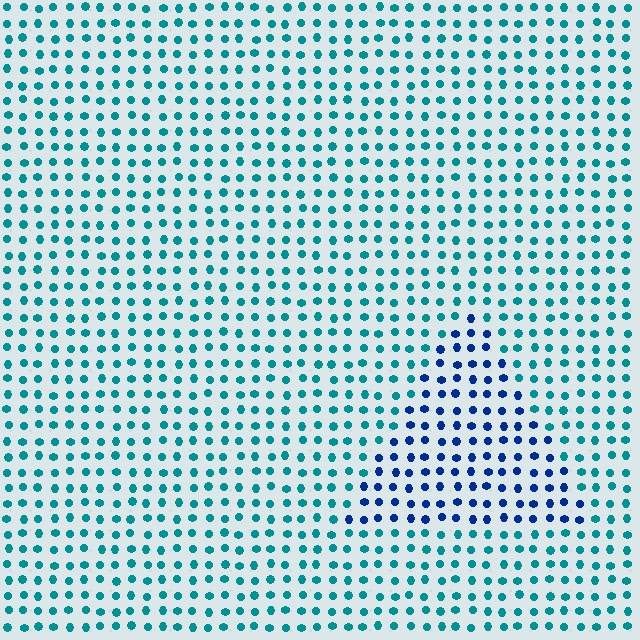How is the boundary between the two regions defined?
The boundary is defined purely by a slight shift in hue (about 42 degrees). Spacing, size, and orientation are identical on both sides.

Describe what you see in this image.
The image is filled with small teal elements in a uniform arrangement. A triangle-shaped region is visible where the elements are tinted to a slightly different hue, forming a subtle color boundary.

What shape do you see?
I see a triangle.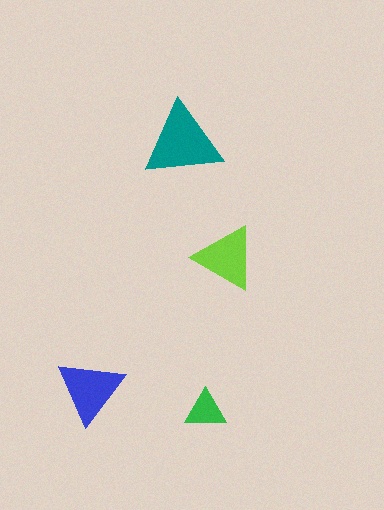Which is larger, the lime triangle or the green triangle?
The lime one.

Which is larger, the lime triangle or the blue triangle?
The blue one.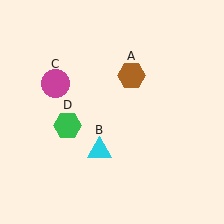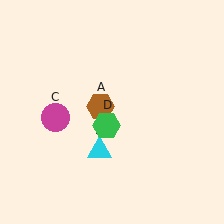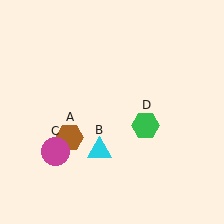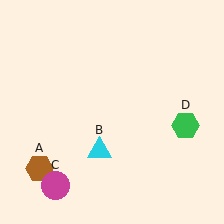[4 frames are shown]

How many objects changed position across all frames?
3 objects changed position: brown hexagon (object A), magenta circle (object C), green hexagon (object D).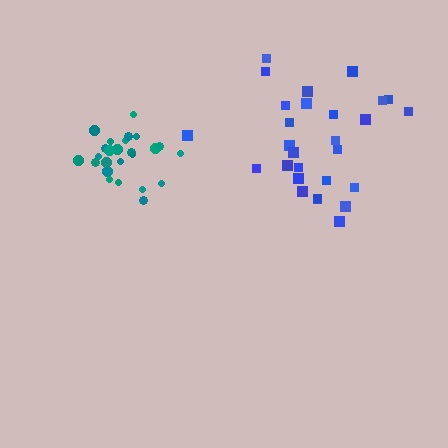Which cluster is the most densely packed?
Teal.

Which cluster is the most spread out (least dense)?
Blue.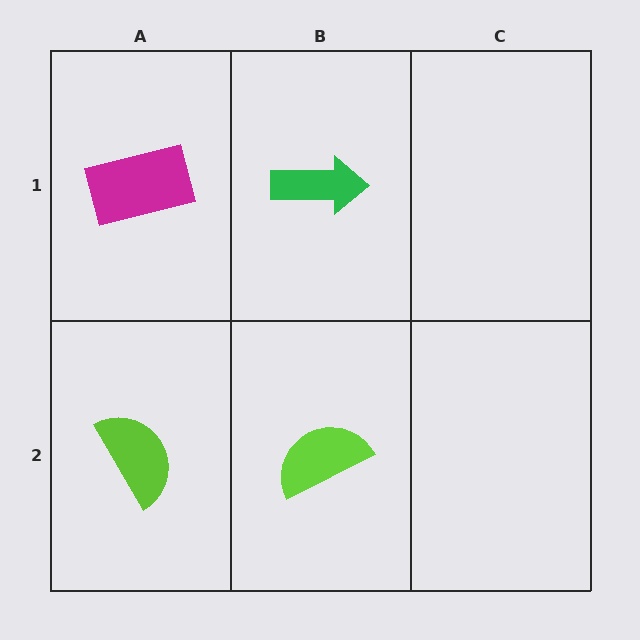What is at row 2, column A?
A lime semicircle.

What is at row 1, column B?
A green arrow.